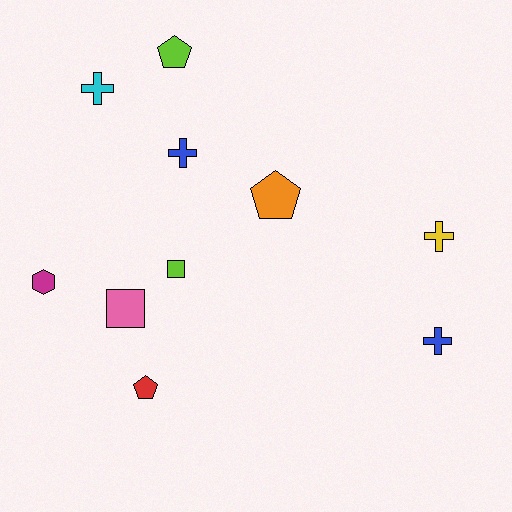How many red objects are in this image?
There is 1 red object.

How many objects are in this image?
There are 10 objects.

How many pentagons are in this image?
There are 3 pentagons.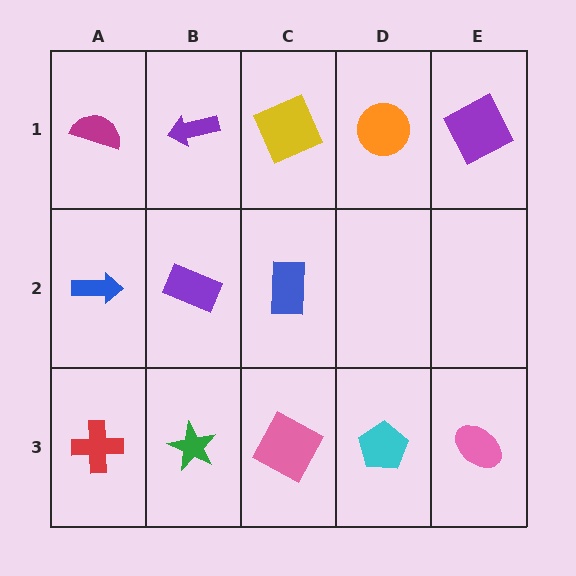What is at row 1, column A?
A magenta semicircle.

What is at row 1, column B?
A purple arrow.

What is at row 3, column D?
A cyan pentagon.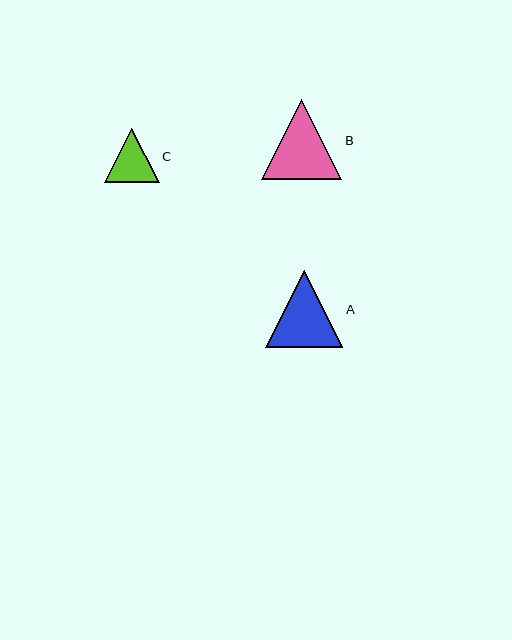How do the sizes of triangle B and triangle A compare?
Triangle B and triangle A are approximately the same size.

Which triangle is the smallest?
Triangle C is the smallest with a size of approximately 54 pixels.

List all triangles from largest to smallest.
From largest to smallest: B, A, C.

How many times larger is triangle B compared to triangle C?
Triangle B is approximately 1.5 times the size of triangle C.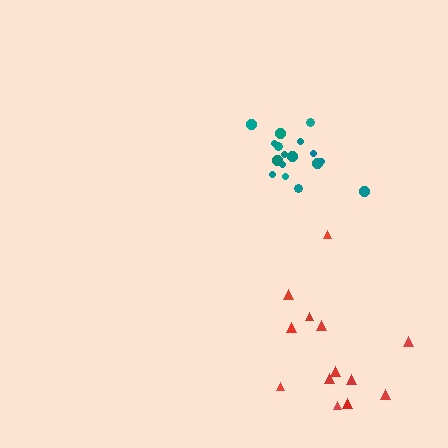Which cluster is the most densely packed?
Teal.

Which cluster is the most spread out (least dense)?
Red.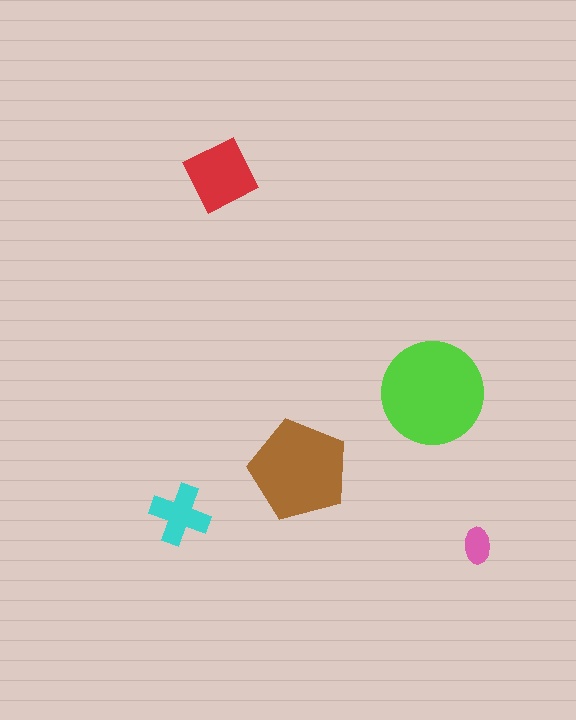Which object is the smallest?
The pink ellipse.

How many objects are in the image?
There are 5 objects in the image.